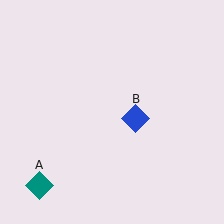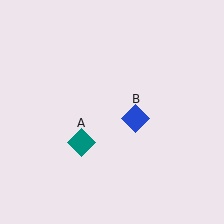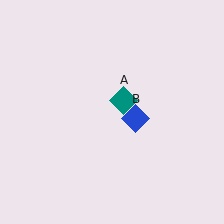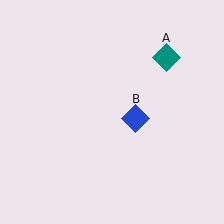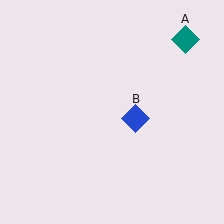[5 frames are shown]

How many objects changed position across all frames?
1 object changed position: teal diamond (object A).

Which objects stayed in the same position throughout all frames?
Blue diamond (object B) remained stationary.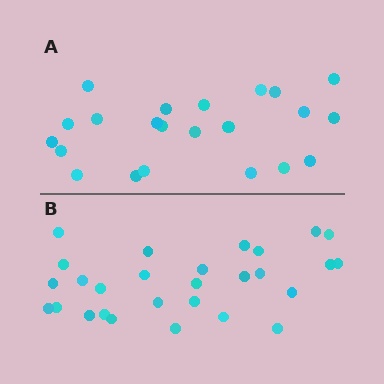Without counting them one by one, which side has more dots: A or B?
Region B (the bottom region) has more dots.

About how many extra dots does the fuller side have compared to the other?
Region B has about 6 more dots than region A.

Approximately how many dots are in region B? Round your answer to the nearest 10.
About 30 dots. (The exact count is 28, which rounds to 30.)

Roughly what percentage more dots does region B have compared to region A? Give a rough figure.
About 25% more.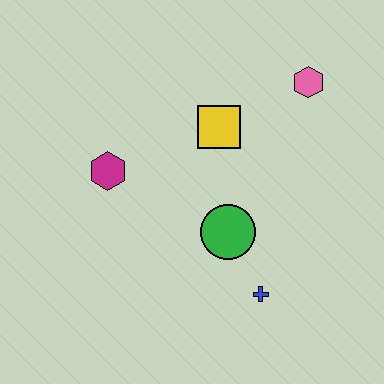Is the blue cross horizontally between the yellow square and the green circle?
No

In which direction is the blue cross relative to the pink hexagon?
The blue cross is below the pink hexagon.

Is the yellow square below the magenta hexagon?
No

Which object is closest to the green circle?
The blue cross is closest to the green circle.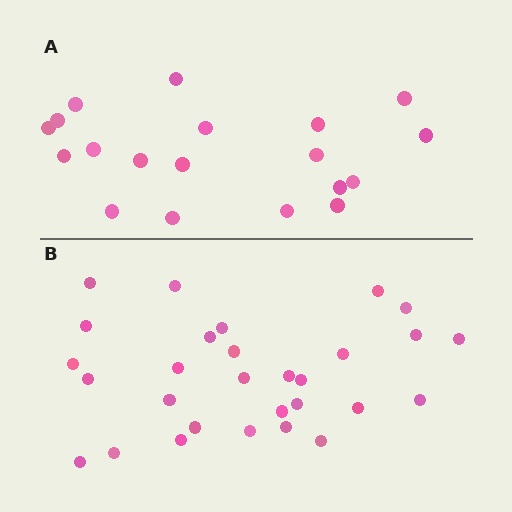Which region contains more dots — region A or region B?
Region B (the bottom region) has more dots.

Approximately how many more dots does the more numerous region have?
Region B has roughly 10 or so more dots than region A.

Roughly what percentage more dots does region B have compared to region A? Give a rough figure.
About 55% more.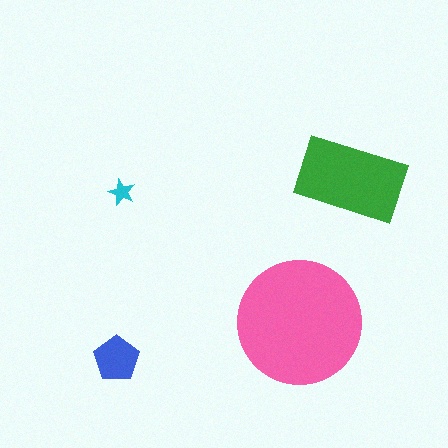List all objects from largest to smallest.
The pink circle, the green rectangle, the blue pentagon, the cyan star.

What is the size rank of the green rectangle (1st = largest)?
2nd.